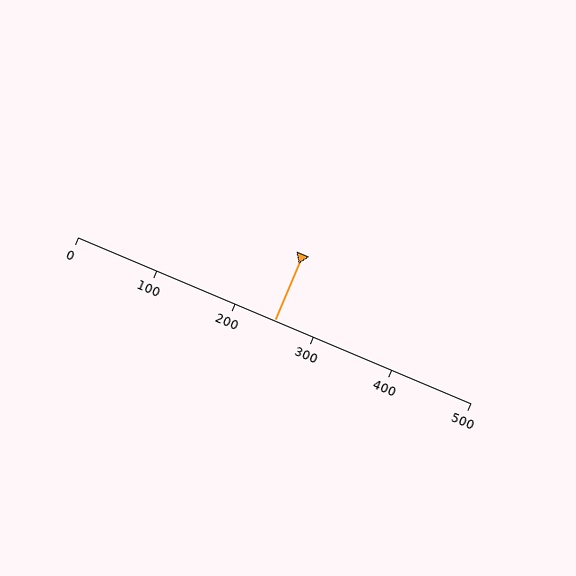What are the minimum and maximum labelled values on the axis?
The axis runs from 0 to 500.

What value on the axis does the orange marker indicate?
The marker indicates approximately 250.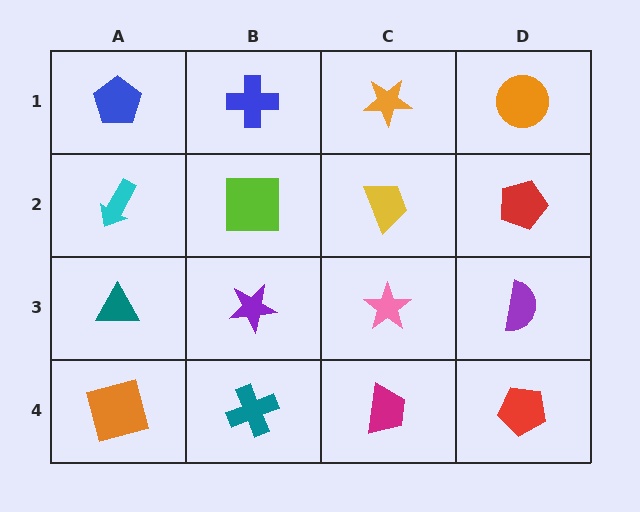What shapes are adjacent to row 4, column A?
A teal triangle (row 3, column A), a teal cross (row 4, column B).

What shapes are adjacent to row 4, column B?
A purple star (row 3, column B), an orange square (row 4, column A), a magenta trapezoid (row 4, column C).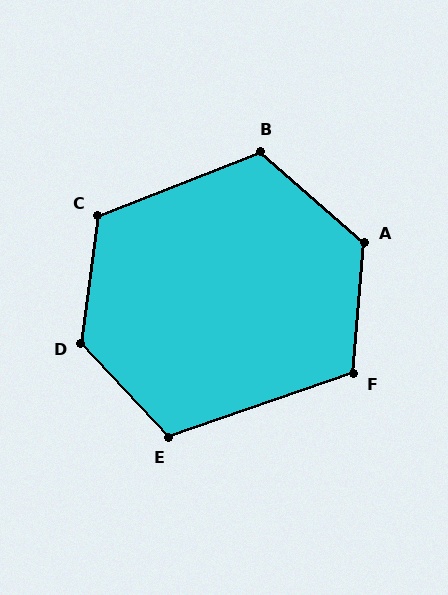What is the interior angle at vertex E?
Approximately 114 degrees (obtuse).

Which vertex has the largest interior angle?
D, at approximately 129 degrees.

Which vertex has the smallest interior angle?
F, at approximately 113 degrees.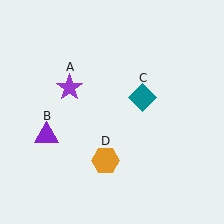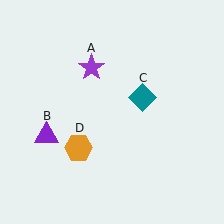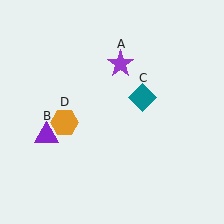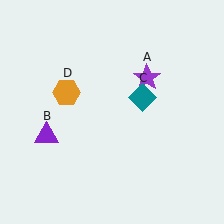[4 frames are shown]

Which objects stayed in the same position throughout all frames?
Purple triangle (object B) and teal diamond (object C) remained stationary.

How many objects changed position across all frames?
2 objects changed position: purple star (object A), orange hexagon (object D).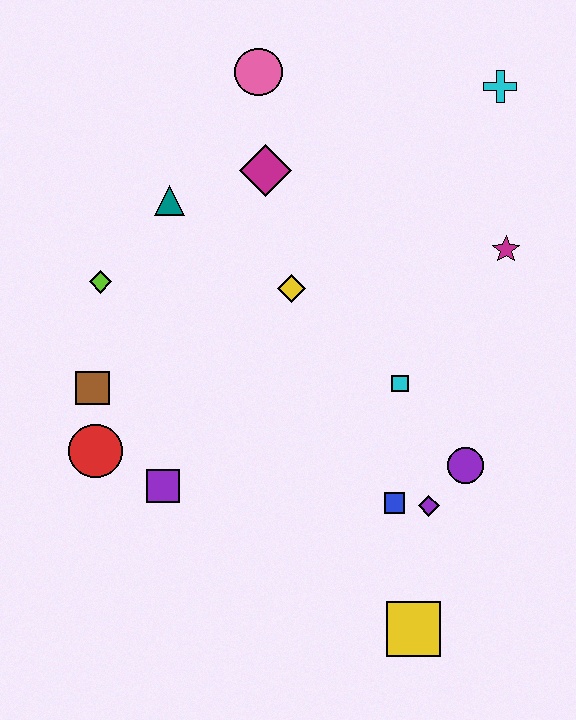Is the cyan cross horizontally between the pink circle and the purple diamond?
No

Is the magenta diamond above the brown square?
Yes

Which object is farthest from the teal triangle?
The yellow square is farthest from the teal triangle.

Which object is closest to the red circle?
The brown square is closest to the red circle.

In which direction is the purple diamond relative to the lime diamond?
The purple diamond is to the right of the lime diamond.